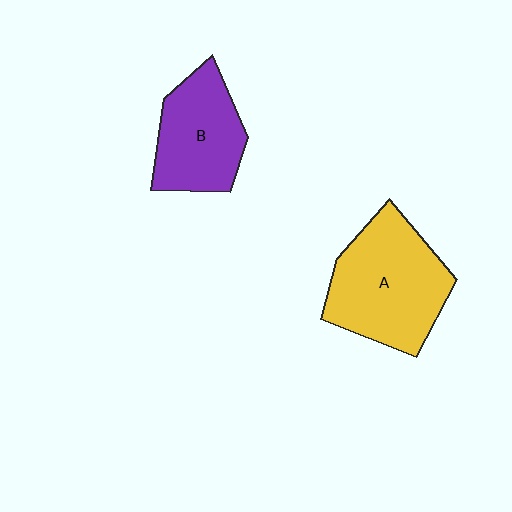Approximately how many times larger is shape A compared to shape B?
Approximately 1.4 times.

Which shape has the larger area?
Shape A (yellow).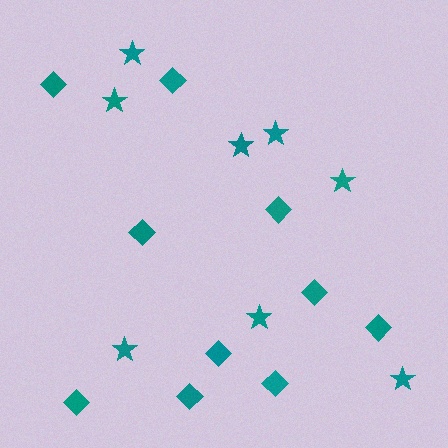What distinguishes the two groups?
There are 2 groups: one group of stars (8) and one group of diamonds (10).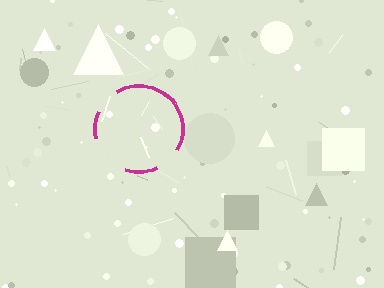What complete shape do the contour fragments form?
The contour fragments form a circle.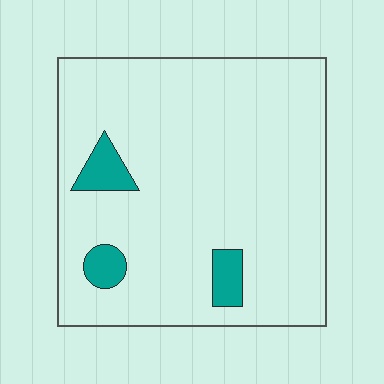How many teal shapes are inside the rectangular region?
3.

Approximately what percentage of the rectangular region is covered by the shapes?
Approximately 10%.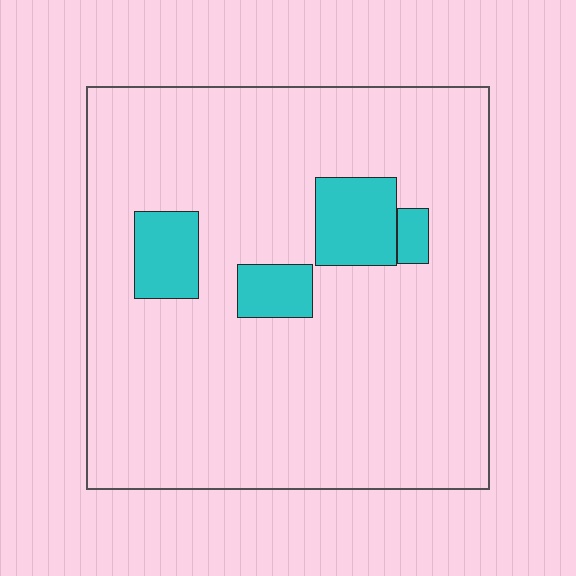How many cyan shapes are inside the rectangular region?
4.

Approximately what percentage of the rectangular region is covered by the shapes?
Approximately 10%.